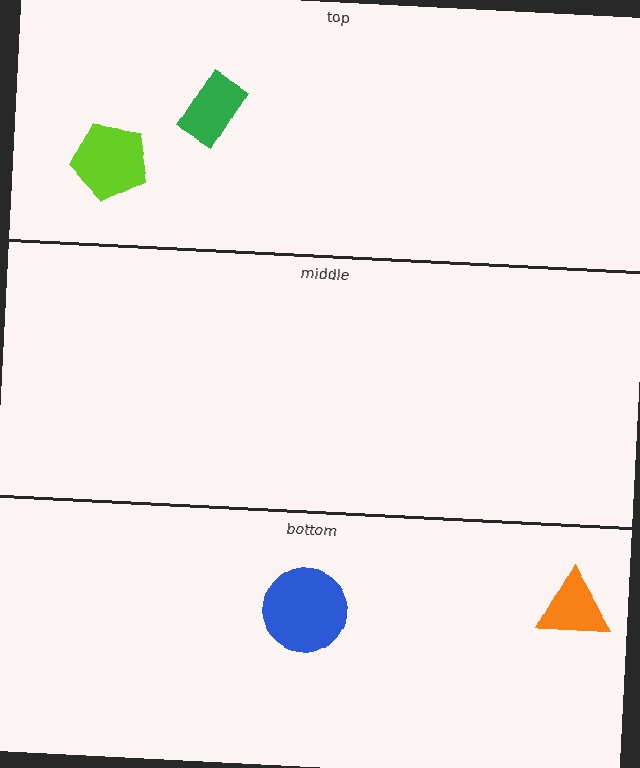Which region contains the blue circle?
The bottom region.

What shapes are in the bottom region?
The orange triangle, the blue circle.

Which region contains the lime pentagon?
The top region.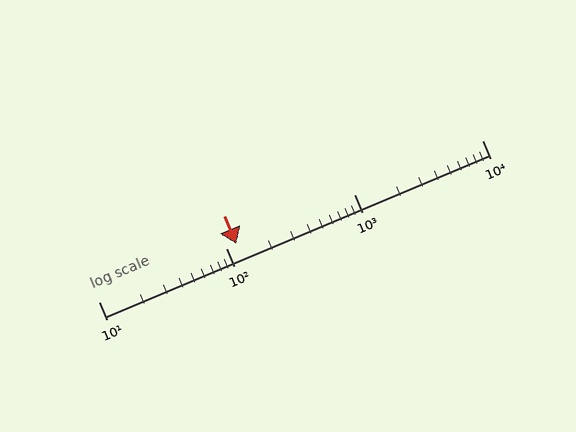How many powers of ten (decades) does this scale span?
The scale spans 3 decades, from 10 to 10000.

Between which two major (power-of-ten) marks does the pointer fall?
The pointer is between 100 and 1000.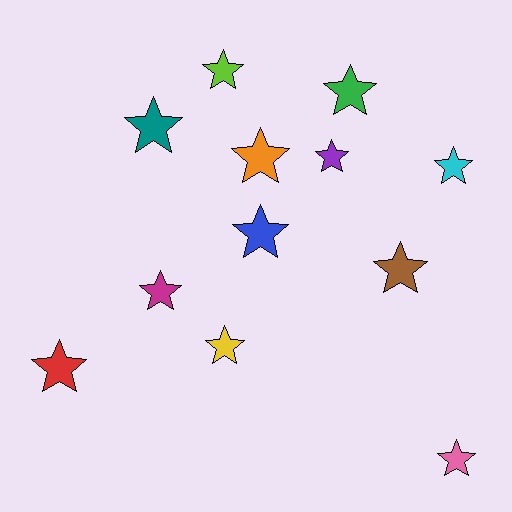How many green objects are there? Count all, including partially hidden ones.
There is 1 green object.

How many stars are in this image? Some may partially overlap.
There are 12 stars.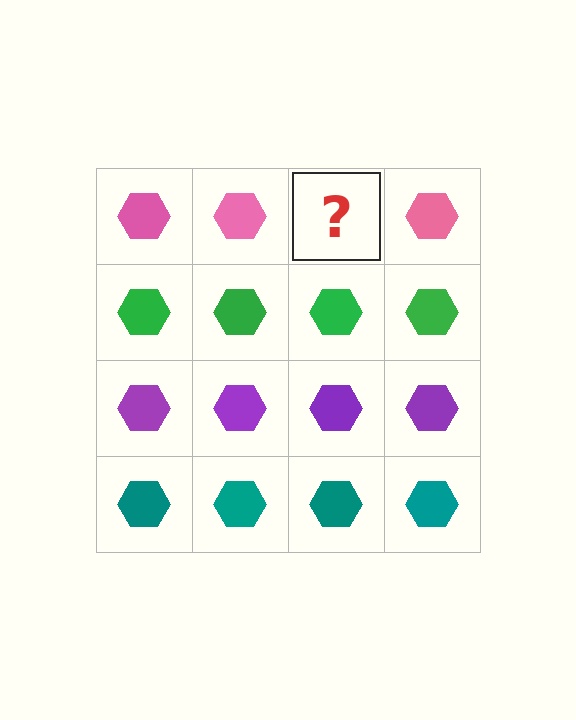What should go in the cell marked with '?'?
The missing cell should contain a pink hexagon.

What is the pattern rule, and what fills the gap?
The rule is that each row has a consistent color. The gap should be filled with a pink hexagon.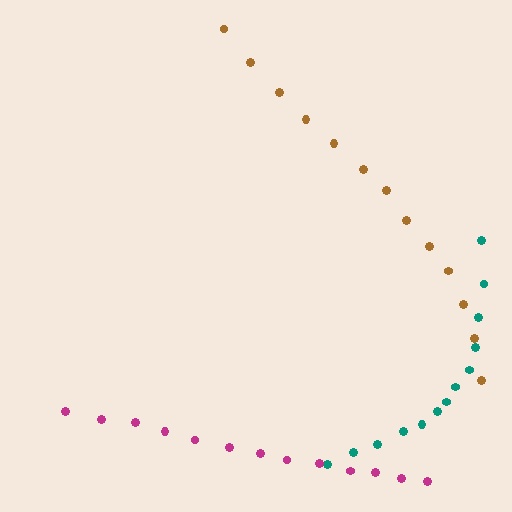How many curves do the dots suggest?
There are 3 distinct paths.